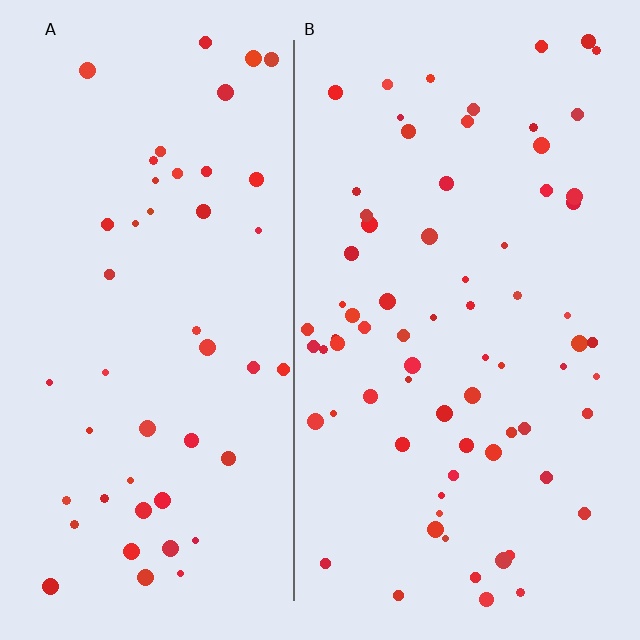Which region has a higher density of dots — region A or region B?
B (the right).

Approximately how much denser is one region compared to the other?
Approximately 1.5× — region B over region A.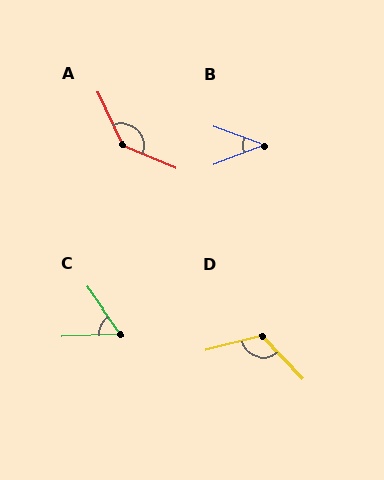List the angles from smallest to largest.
B (41°), C (57°), D (119°), A (138°).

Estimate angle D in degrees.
Approximately 119 degrees.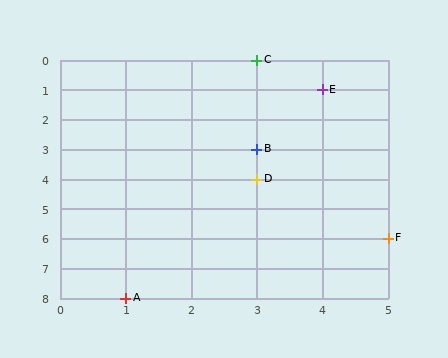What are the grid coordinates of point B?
Point B is at grid coordinates (3, 3).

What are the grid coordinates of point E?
Point E is at grid coordinates (4, 1).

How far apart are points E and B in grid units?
Points E and B are 1 column and 2 rows apart (about 2.2 grid units diagonally).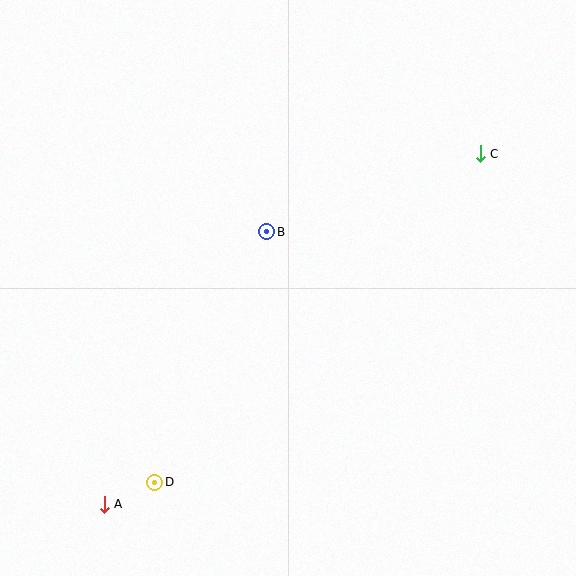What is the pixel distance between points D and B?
The distance between D and B is 274 pixels.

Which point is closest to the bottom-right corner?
Point D is closest to the bottom-right corner.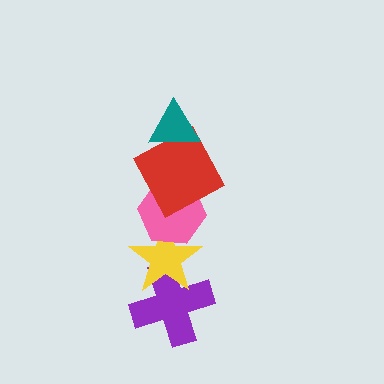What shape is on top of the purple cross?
The yellow star is on top of the purple cross.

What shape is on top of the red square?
The teal triangle is on top of the red square.